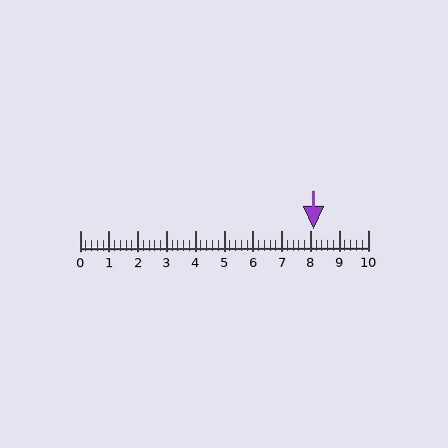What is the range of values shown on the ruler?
The ruler shows values from 0 to 10.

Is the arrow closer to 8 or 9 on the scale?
The arrow is closer to 8.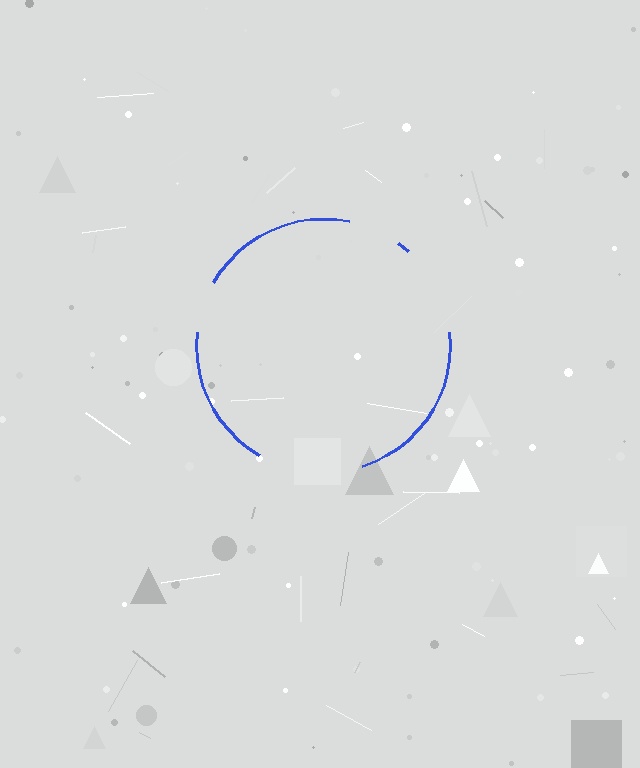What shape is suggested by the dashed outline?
The dashed outline suggests a circle.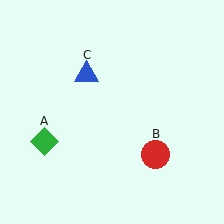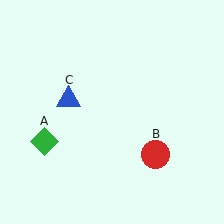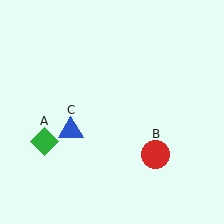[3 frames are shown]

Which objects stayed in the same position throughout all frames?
Green diamond (object A) and red circle (object B) remained stationary.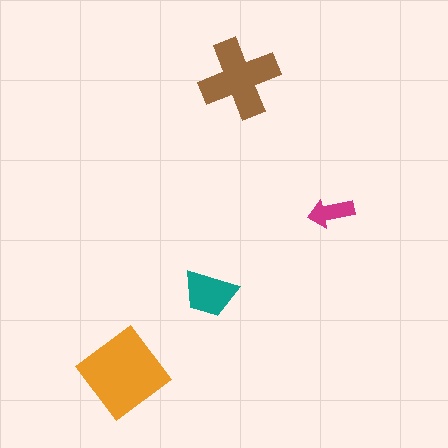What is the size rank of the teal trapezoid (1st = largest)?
3rd.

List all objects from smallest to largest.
The magenta arrow, the teal trapezoid, the brown cross, the orange diamond.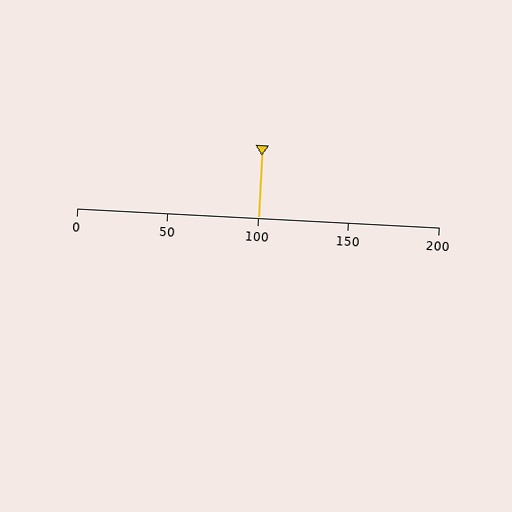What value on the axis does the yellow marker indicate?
The marker indicates approximately 100.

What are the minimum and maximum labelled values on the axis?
The axis runs from 0 to 200.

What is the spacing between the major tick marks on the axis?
The major ticks are spaced 50 apart.